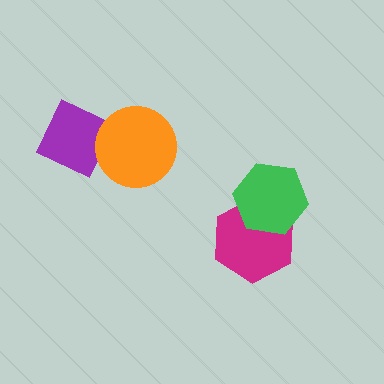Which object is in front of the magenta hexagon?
The green hexagon is in front of the magenta hexagon.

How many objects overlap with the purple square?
1 object overlaps with the purple square.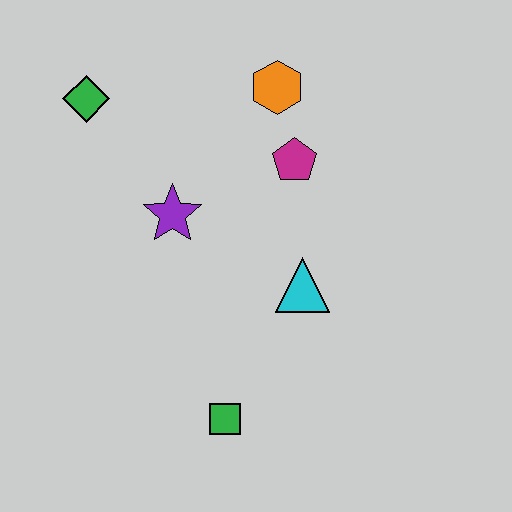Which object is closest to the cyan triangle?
The magenta pentagon is closest to the cyan triangle.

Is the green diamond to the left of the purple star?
Yes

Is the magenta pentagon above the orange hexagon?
No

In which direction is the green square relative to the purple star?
The green square is below the purple star.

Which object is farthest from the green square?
The green diamond is farthest from the green square.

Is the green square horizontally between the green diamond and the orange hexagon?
Yes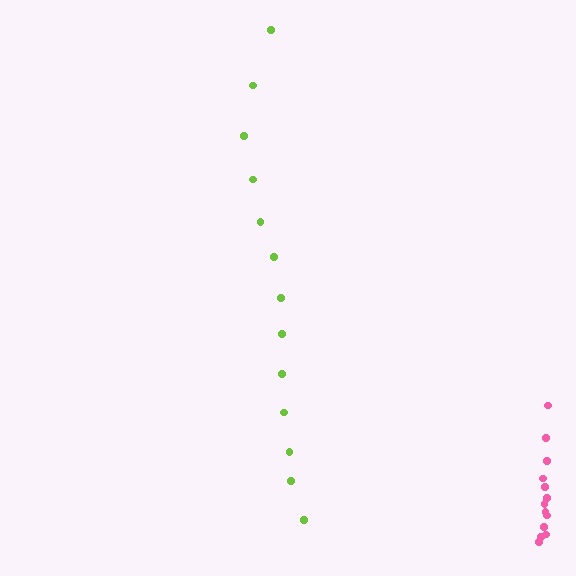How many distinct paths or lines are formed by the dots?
There are 2 distinct paths.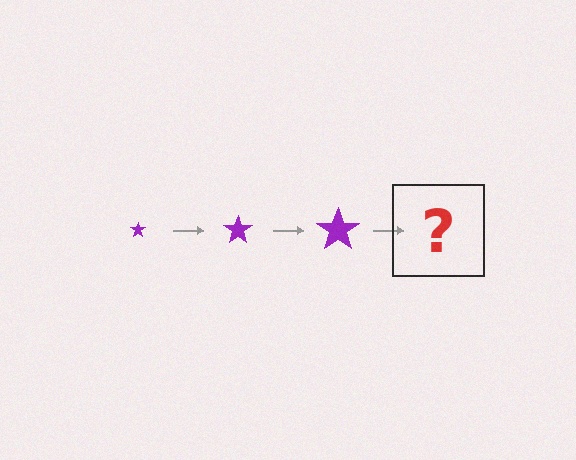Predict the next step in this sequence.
The next step is a purple star, larger than the previous one.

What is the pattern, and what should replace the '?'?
The pattern is that the star gets progressively larger each step. The '?' should be a purple star, larger than the previous one.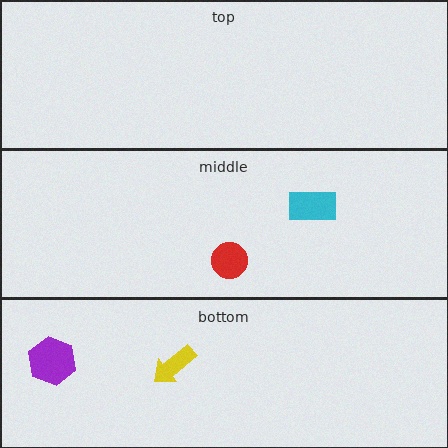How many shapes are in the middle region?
2.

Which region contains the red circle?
The middle region.